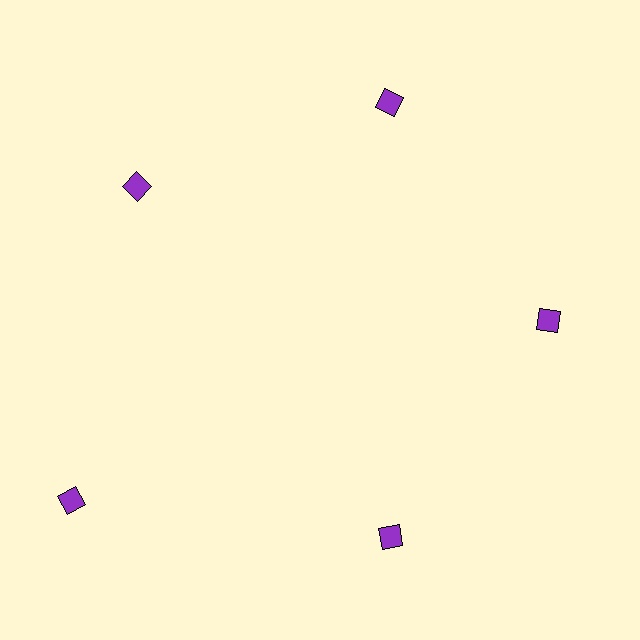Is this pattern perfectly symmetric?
No. The 5 purple diamonds are arranged in a ring, but one element near the 8 o'clock position is pushed outward from the center, breaking the 5-fold rotational symmetry.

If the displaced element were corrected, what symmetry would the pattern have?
It would have 5-fold rotational symmetry — the pattern would map onto itself every 72 degrees.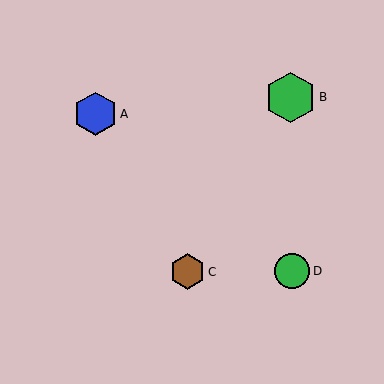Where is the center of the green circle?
The center of the green circle is at (292, 271).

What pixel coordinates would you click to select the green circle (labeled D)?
Click at (292, 271) to select the green circle D.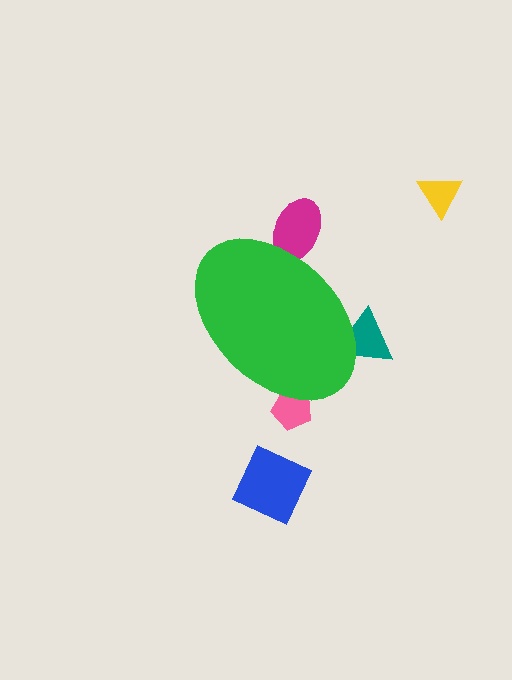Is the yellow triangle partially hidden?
No, the yellow triangle is fully visible.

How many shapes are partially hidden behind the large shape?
3 shapes are partially hidden.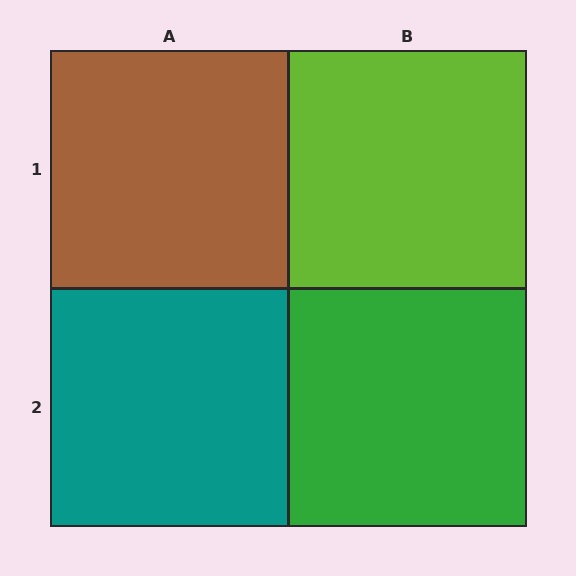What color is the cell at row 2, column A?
Teal.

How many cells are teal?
1 cell is teal.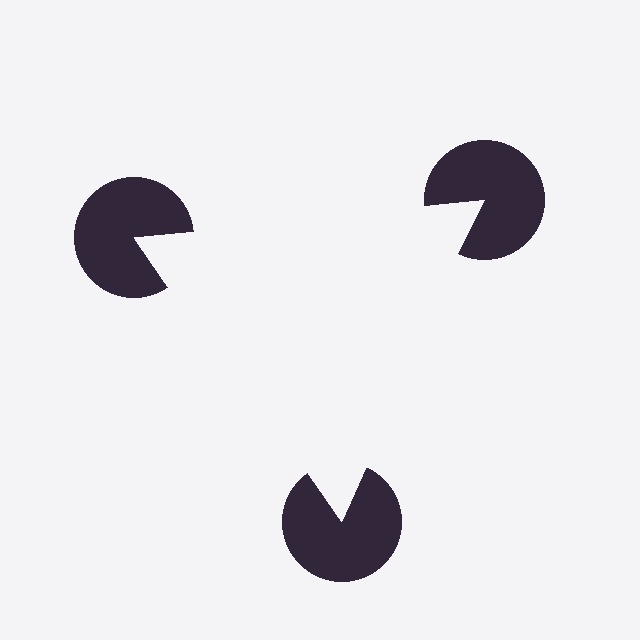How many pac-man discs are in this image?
There are 3 — one at each vertex of the illusory triangle.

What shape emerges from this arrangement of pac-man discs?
An illusory triangle — its edges are inferred from the aligned wedge cuts in the pac-man discs, not physically drawn.